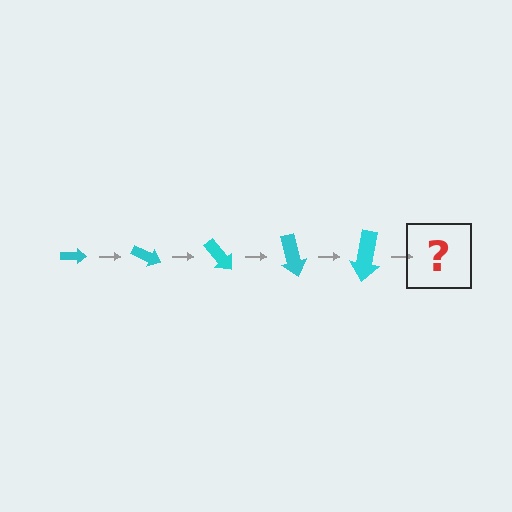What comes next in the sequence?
The next element should be an arrow, larger than the previous one and rotated 125 degrees from the start.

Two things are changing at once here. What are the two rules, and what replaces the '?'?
The two rules are that the arrow grows larger each step and it rotates 25 degrees each step. The '?' should be an arrow, larger than the previous one and rotated 125 degrees from the start.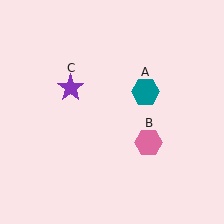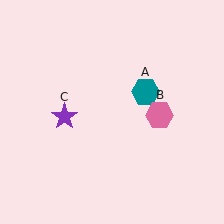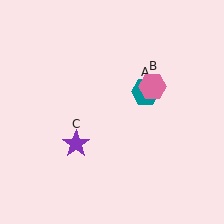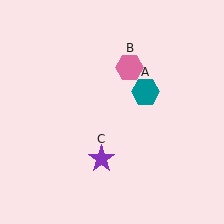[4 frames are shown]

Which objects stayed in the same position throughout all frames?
Teal hexagon (object A) remained stationary.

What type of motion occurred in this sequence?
The pink hexagon (object B), purple star (object C) rotated counterclockwise around the center of the scene.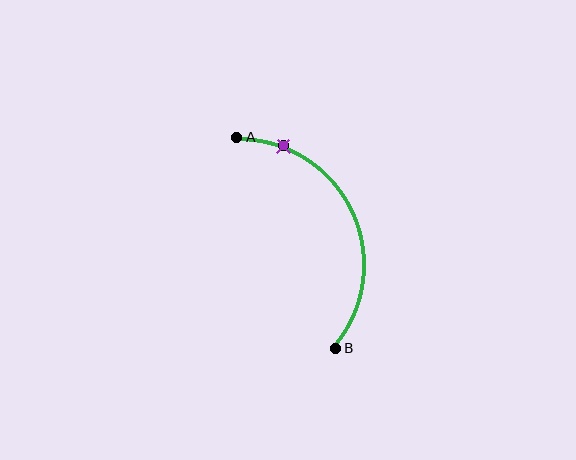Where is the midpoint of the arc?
The arc midpoint is the point on the curve farthest from the straight line joining A and B. It sits to the right of that line.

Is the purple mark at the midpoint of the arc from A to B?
No. The purple mark lies on the arc but is closer to endpoint A. The arc midpoint would be at the point on the curve equidistant along the arc from both A and B.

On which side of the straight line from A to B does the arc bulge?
The arc bulges to the right of the straight line connecting A and B.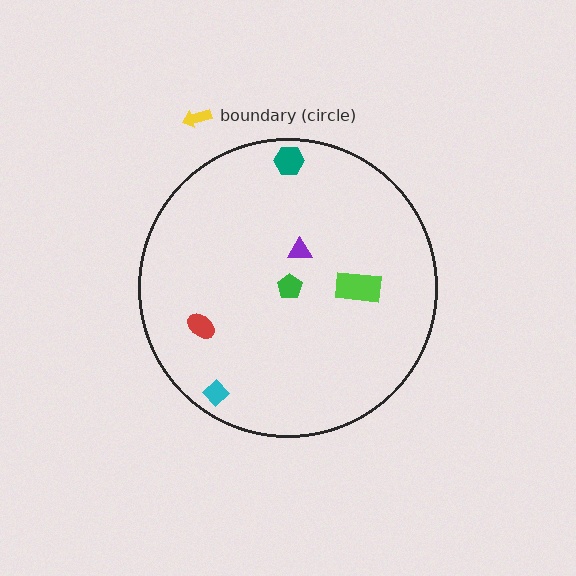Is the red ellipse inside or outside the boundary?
Inside.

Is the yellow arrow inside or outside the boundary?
Outside.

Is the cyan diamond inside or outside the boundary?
Inside.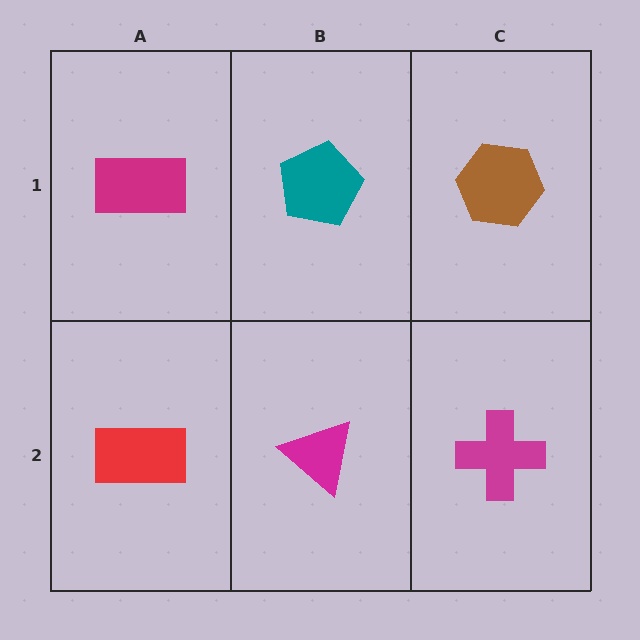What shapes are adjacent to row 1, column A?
A red rectangle (row 2, column A), a teal pentagon (row 1, column B).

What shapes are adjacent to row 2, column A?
A magenta rectangle (row 1, column A), a magenta triangle (row 2, column B).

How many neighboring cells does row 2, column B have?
3.